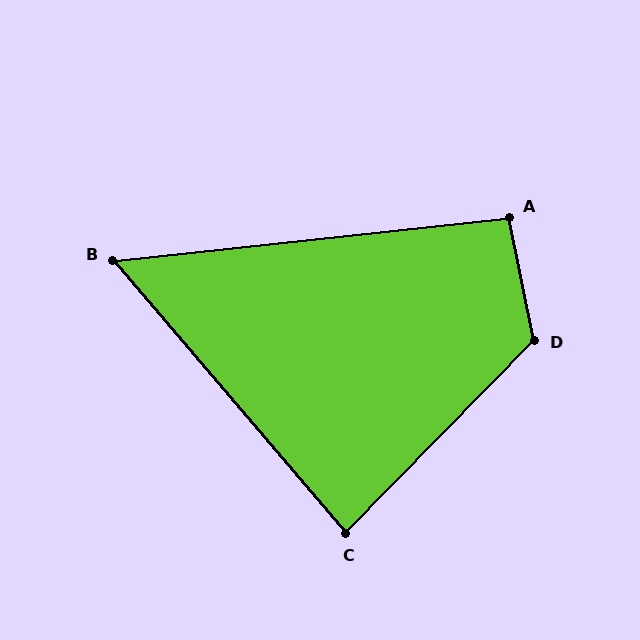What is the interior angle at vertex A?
Approximately 95 degrees (obtuse).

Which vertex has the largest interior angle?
D, at approximately 124 degrees.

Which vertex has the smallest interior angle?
B, at approximately 56 degrees.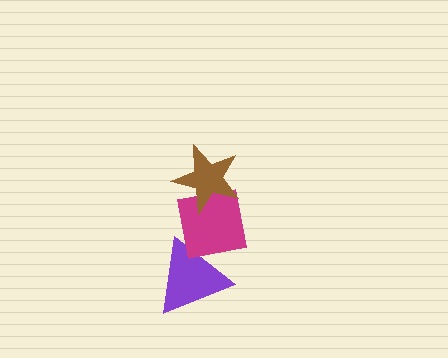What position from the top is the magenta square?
The magenta square is 2nd from the top.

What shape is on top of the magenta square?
The brown star is on top of the magenta square.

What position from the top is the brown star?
The brown star is 1st from the top.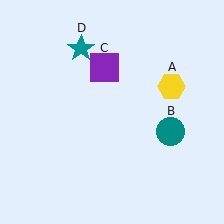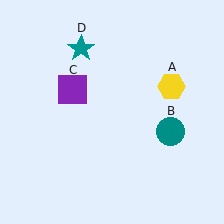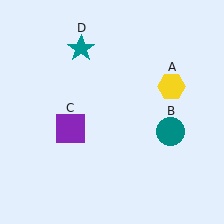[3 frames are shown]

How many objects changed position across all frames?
1 object changed position: purple square (object C).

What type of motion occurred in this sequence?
The purple square (object C) rotated counterclockwise around the center of the scene.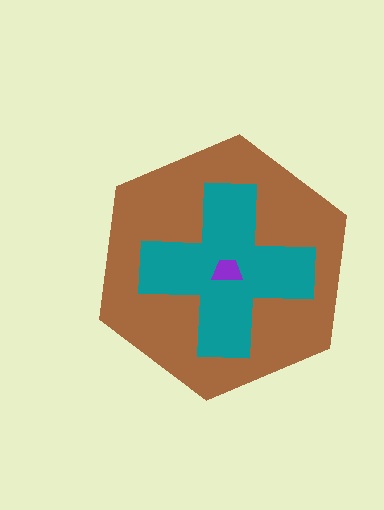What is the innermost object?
The purple trapezoid.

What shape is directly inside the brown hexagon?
The teal cross.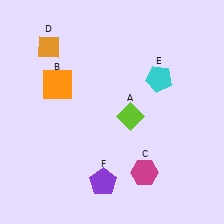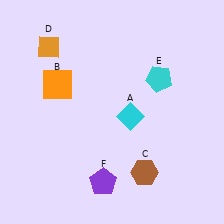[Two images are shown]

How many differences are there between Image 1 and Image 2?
There are 2 differences between the two images.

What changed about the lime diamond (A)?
In Image 1, A is lime. In Image 2, it changed to cyan.